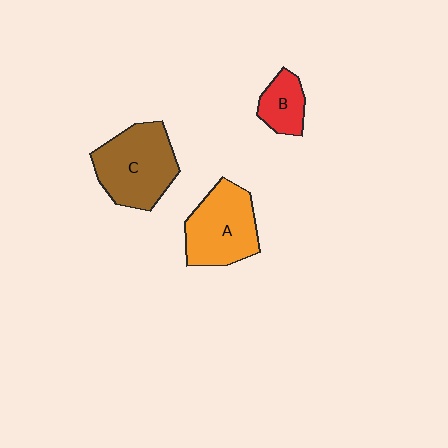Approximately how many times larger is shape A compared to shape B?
Approximately 2.1 times.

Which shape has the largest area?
Shape C (brown).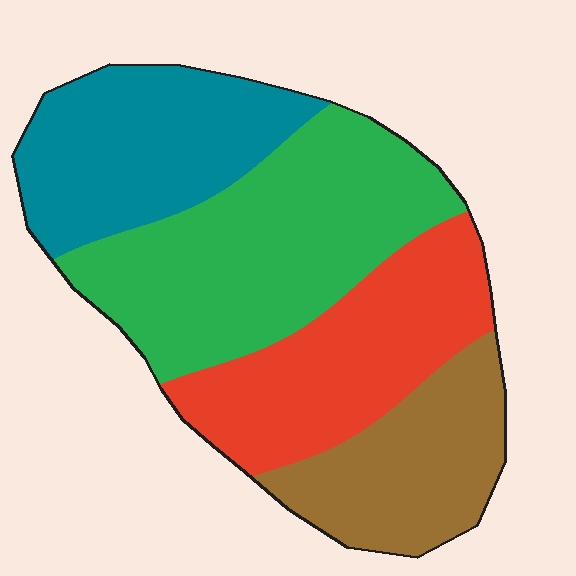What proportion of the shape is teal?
Teal covers about 25% of the shape.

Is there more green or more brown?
Green.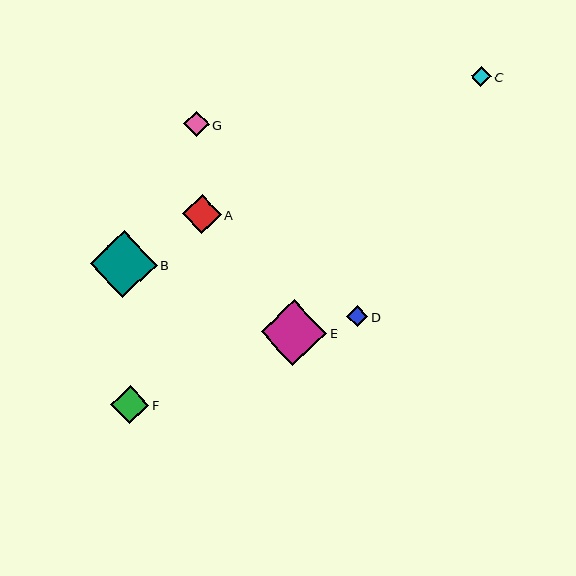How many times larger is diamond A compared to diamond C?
Diamond A is approximately 1.9 times the size of diamond C.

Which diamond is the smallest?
Diamond C is the smallest with a size of approximately 20 pixels.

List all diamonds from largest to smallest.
From largest to smallest: B, E, A, F, G, D, C.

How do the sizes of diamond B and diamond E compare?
Diamond B and diamond E are approximately the same size.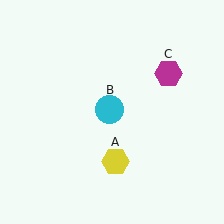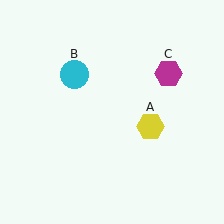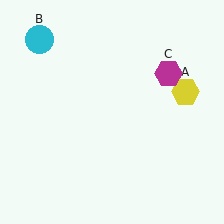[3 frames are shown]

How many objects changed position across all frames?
2 objects changed position: yellow hexagon (object A), cyan circle (object B).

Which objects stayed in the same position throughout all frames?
Magenta hexagon (object C) remained stationary.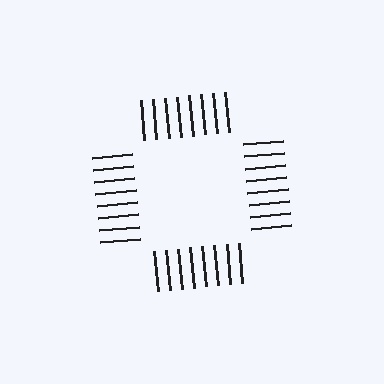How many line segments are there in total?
32 — 8 along each of the 4 edges.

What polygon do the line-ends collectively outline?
An illusory square — the line segments terminate on its edges but no continuous stroke is drawn.